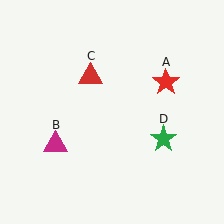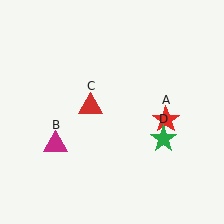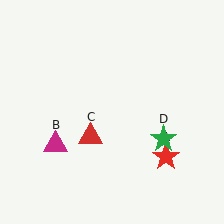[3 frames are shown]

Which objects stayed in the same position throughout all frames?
Magenta triangle (object B) and green star (object D) remained stationary.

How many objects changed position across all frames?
2 objects changed position: red star (object A), red triangle (object C).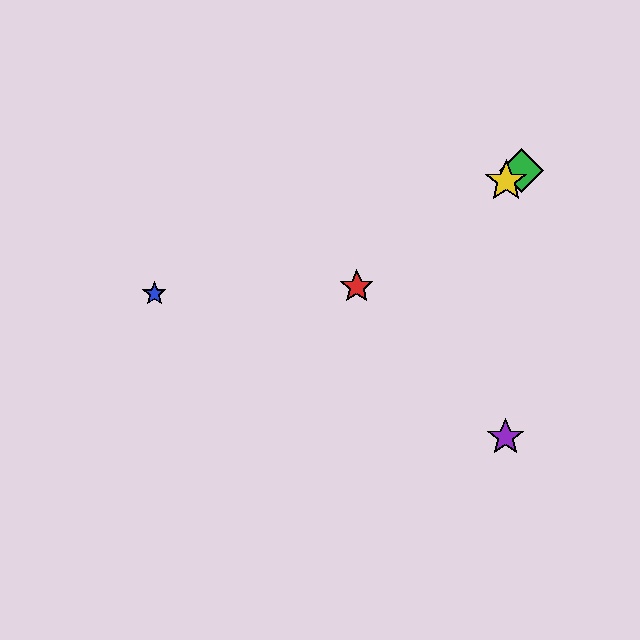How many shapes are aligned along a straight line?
3 shapes (the red star, the green diamond, the yellow star) are aligned along a straight line.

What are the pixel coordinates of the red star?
The red star is at (357, 287).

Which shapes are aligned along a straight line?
The red star, the green diamond, the yellow star are aligned along a straight line.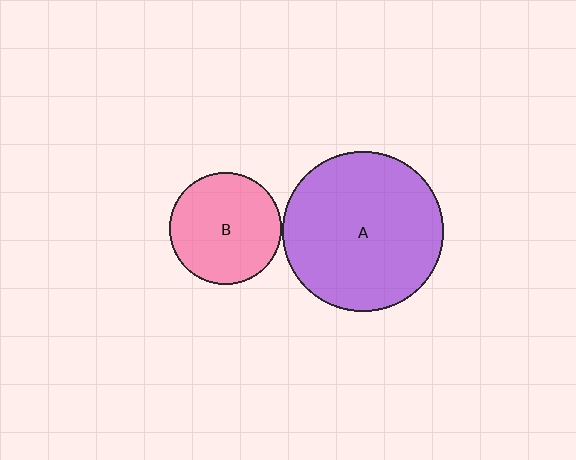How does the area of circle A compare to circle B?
Approximately 2.0 times.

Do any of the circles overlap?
No, none of the circles overlap.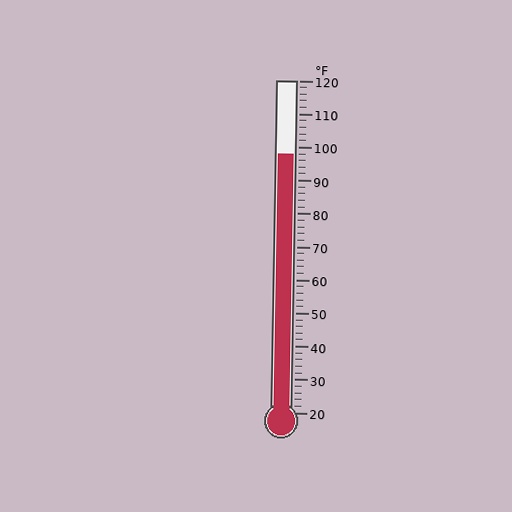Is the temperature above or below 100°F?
The temperature is below 100°F.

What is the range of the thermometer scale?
The thermometer scale ranges from 20°F to 120°F.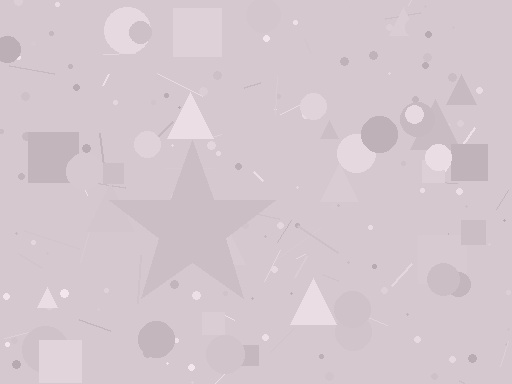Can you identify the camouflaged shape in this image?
The camouflaged shape is a star.